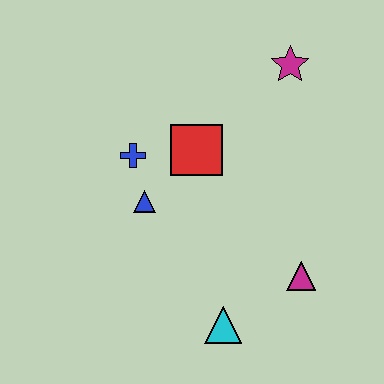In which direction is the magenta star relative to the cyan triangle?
The magenta star is above the cyan triangle.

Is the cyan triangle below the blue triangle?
Yes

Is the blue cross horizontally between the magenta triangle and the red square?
No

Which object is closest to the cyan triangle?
The magenta triangle is closest to the cyan triangle.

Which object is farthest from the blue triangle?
The magenta star is farthest from the blue triangle.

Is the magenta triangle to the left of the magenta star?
No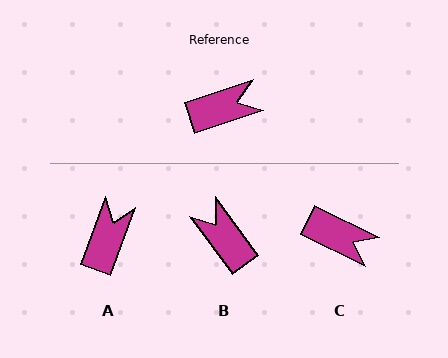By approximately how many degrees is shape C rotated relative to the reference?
Approximately 45 degrees clockwise.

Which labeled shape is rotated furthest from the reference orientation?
B, about 108 degrees away.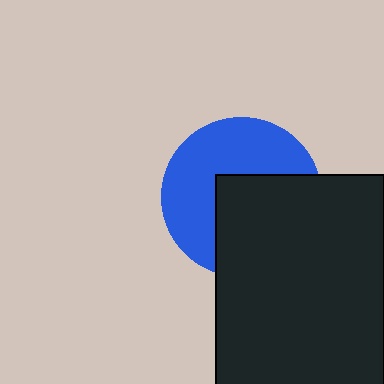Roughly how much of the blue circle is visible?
About half of it is visible (roughly 53%).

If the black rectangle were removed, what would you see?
You would see the complete blue circle.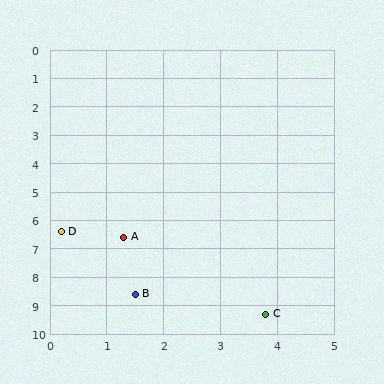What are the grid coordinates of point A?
Point A is at approximately (1.3, 6.6).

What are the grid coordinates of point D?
Point D is at approximately (0.2, 6.4).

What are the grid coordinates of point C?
Point C is at approximately (3.8, 9.3).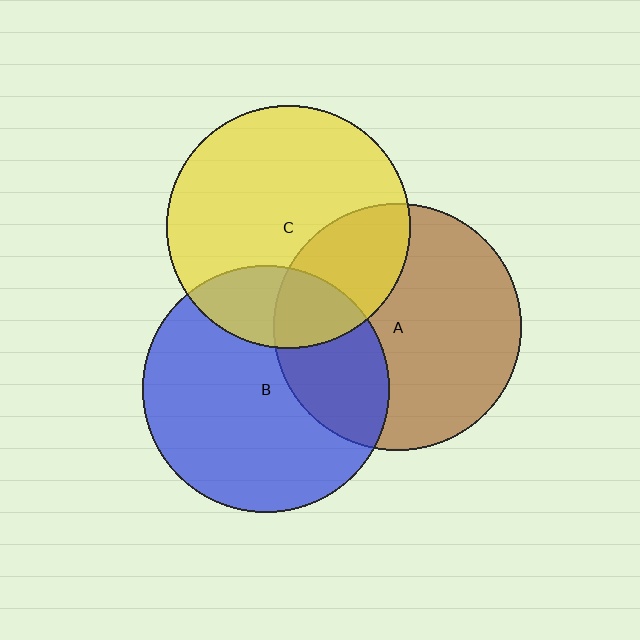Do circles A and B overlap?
Yes.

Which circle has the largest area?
Circle B (blue).